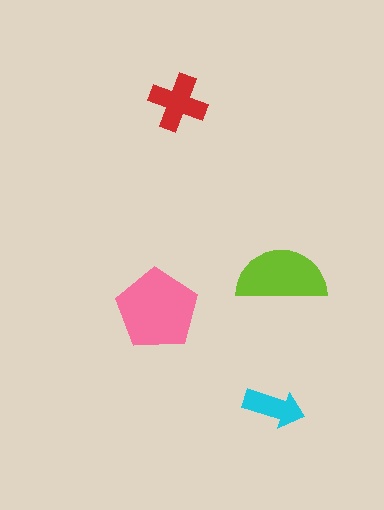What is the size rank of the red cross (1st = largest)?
3rd.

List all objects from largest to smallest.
The pink pentagon, the lime semicircle, the red cross, the cyan arrow.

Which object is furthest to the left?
The pink pentagon is leftmost.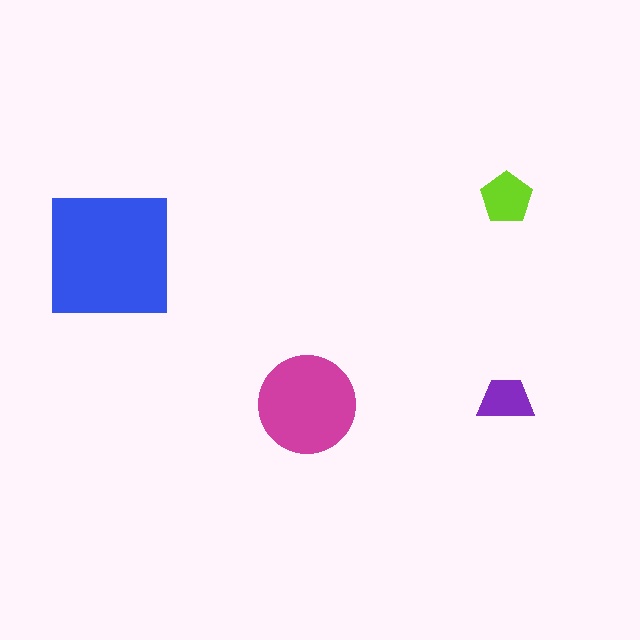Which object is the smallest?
The purple trapezoid.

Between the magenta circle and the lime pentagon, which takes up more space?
The magenta circle.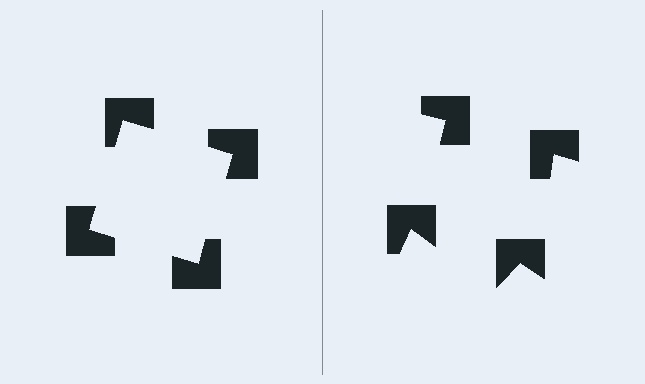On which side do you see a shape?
An illusory square appears on the left side. On the right side the wedge cuts are rotated, so no coherent shape forms.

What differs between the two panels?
The notched squares are positioned identically on both sides; only the wedge orientations differ. On the left they align to a square; on the right they are misaligned.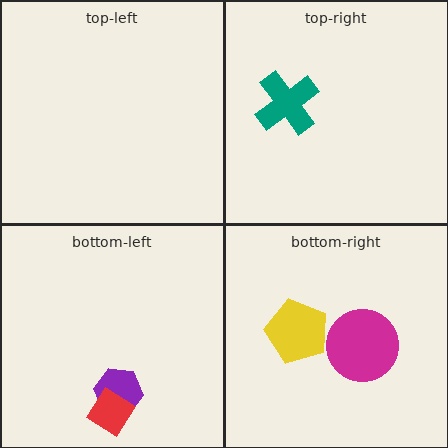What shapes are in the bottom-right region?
The magenta circle, the yellow pentagon.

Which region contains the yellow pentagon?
The bottom-right region.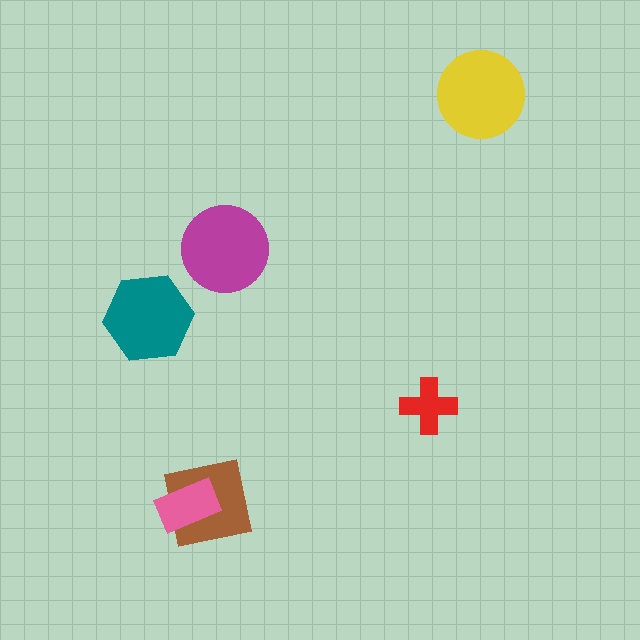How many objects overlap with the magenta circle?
0 objects overlap with the magenta circle.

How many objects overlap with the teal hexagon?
0 objects overlap with the teal hexagon.